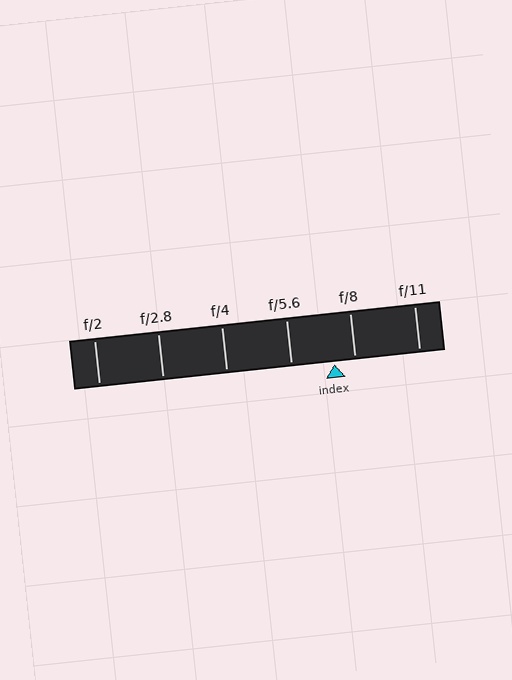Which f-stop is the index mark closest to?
The index mark is closest to f/8.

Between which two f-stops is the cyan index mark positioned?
The index mark is between f/5.6 and f/8.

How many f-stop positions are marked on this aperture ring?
There are 6 f-stop positions marked.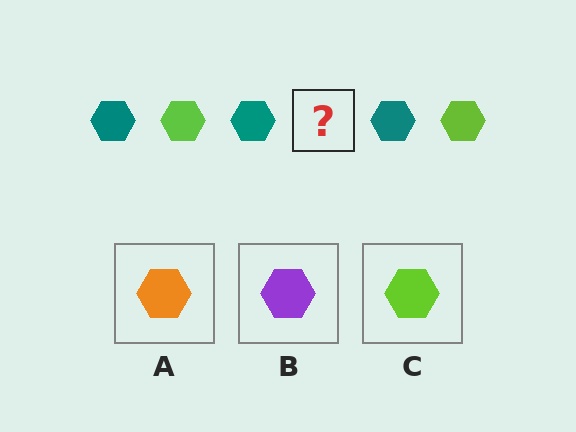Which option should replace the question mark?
Option C.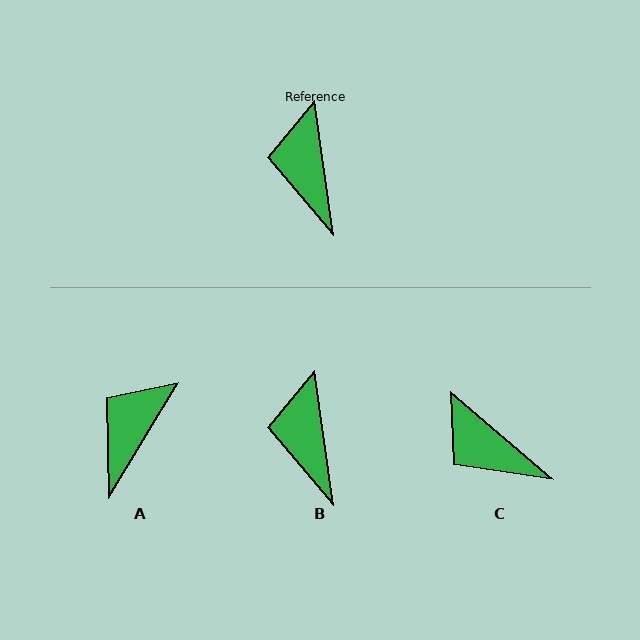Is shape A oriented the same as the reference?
No, it is off by about 39 degrees.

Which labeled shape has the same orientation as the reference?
B.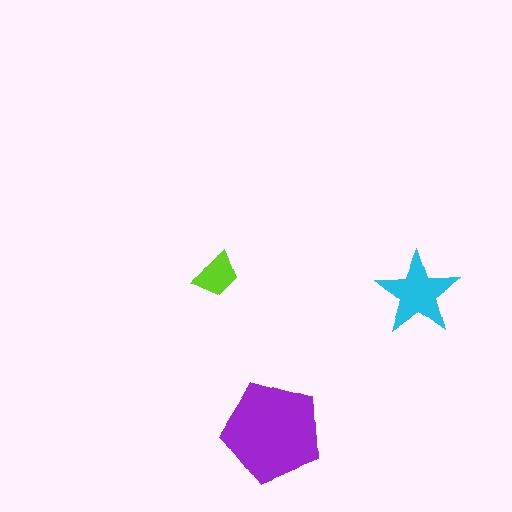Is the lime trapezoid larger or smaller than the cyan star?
Smaller.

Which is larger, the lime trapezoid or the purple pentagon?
The purple pentagon.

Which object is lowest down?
The purple pentagon is bottommost.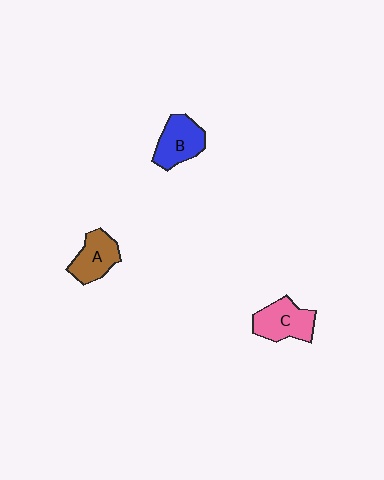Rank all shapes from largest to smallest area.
From largest to smallest: C (pink), B (blue), A (brown).